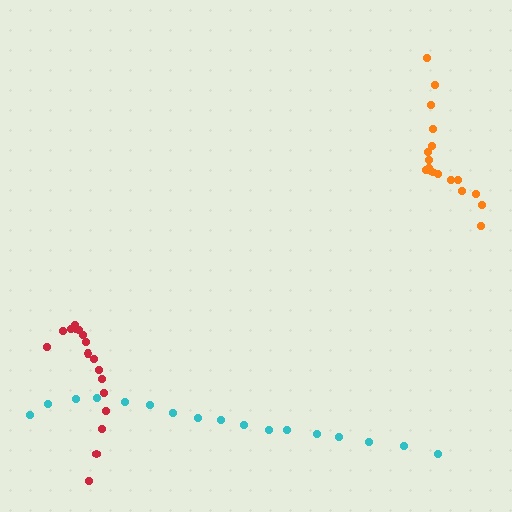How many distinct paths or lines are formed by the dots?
There are 3 distinct paths.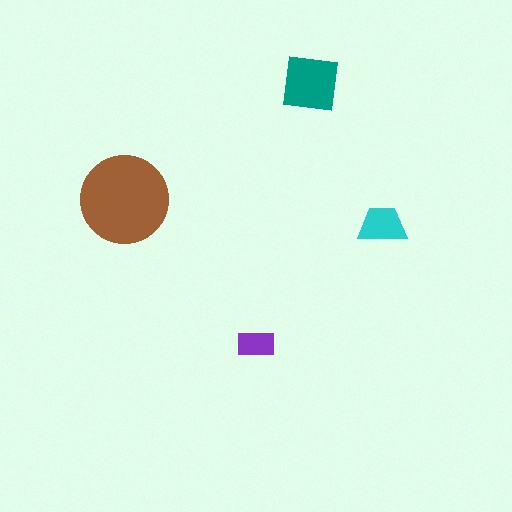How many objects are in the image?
There are 4 objects in the image.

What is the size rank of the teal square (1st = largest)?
2nd.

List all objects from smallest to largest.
The purple rectangle, the cyan trapezoid, the teal square, the brown circle.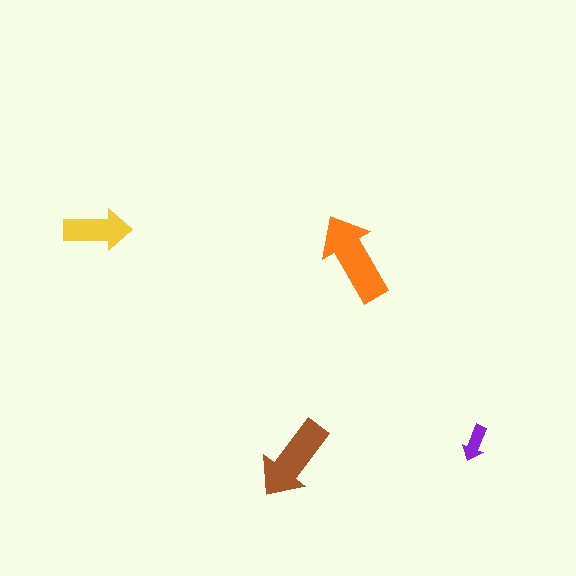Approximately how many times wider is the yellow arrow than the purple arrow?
About 2 times wider.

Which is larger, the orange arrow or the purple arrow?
The orange one.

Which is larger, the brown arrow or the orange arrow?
The orange one.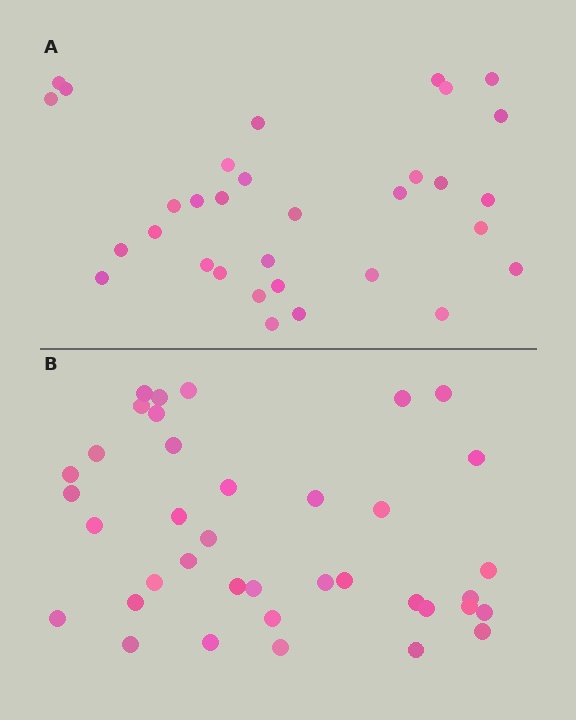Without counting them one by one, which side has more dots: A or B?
Region B (the bottom region) has more dots.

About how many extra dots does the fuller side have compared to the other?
Region B has about 6 more dots than region A.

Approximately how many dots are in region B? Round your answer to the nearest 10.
About 40 dots. (The exact count is 38, which rounds to 40.)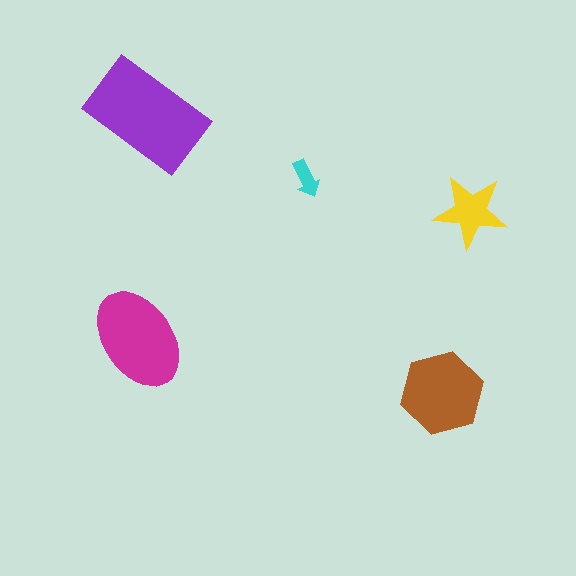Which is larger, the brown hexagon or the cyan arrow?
The brown hexagon.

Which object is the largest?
The purple rectangle.